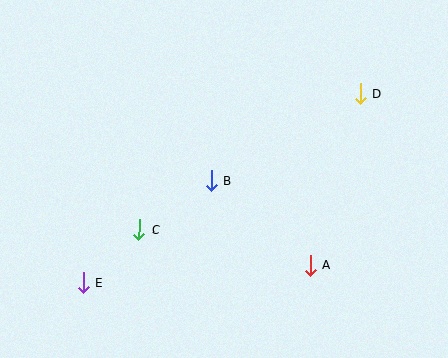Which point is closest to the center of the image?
Point B at (211, 181) is closest to the center.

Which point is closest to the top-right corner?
Point D is closest to the top-right corner.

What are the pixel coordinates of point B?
Point B is at (211, 181).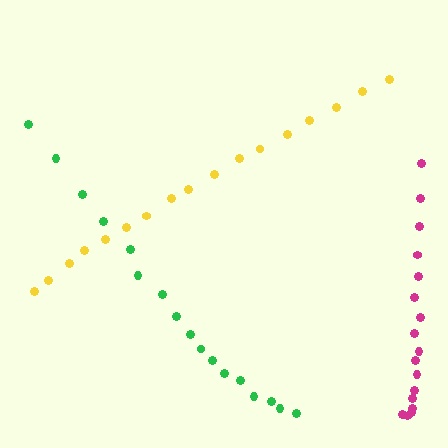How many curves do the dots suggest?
There are 3 distinct paths.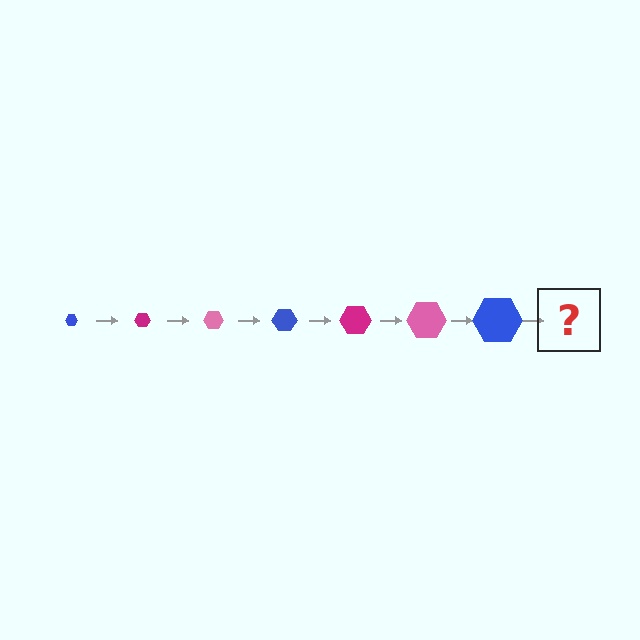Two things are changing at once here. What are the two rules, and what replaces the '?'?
The two rules are that the hexagon grows larger each step and the color cycles through blue, magenta, and pink. The '?' should be a magenta hexagon, larger than the previous one.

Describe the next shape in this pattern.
It should be a magenta hexagon, larger than the previous one.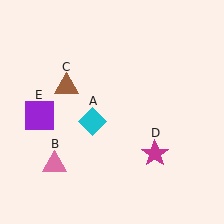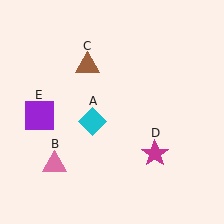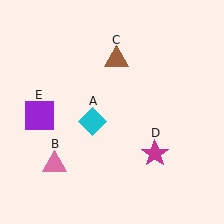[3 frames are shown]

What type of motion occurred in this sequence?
The brown triangle (object C) rotated clockwise around the center of the scene.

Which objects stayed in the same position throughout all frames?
Cyan diamond (object A) and pink triangle (object B) and magenta star (object D) and purple square (object E) remained stationary.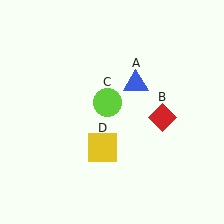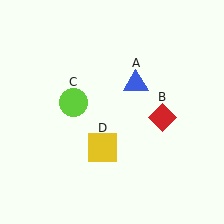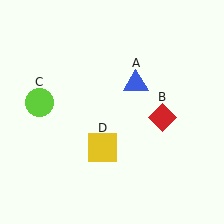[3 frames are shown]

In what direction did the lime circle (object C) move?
The lime circle (object C) moved left.